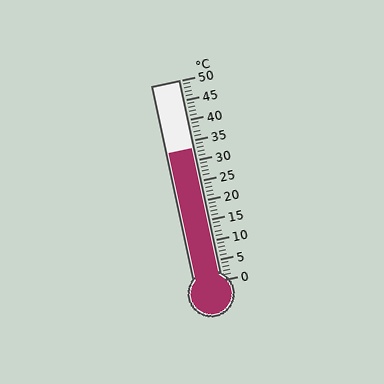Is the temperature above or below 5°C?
The temperature is above 5°C.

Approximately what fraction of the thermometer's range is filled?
The thermometer is filled to approximately 65% of its range.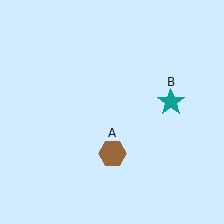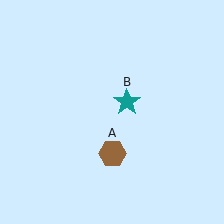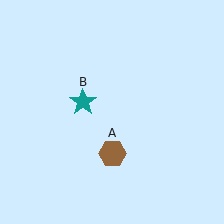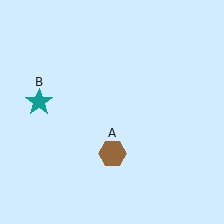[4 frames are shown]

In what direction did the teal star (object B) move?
The teal star (object B) moved left.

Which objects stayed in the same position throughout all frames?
Brown hexagon (object A) remained stationary.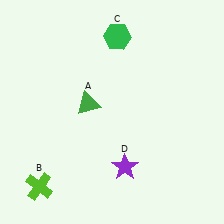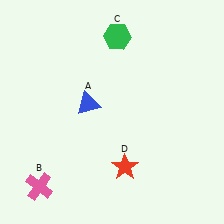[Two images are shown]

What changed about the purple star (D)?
In Image 1, D is purple. In Image 2, it changed to red.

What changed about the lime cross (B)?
In Image 1, B is lime. In Image 2, it changed to pink.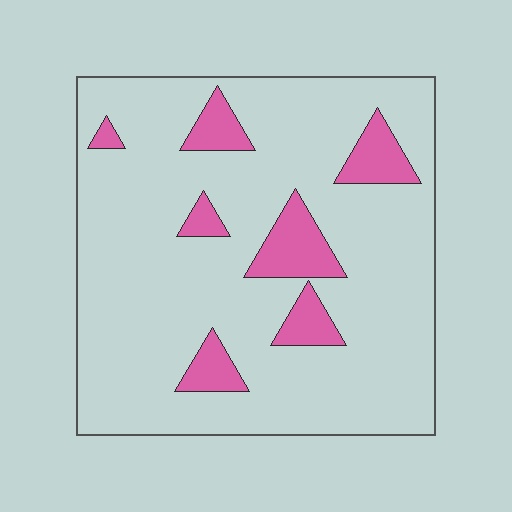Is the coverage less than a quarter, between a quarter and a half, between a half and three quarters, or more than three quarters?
Less than a quarter.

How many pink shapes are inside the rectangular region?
7.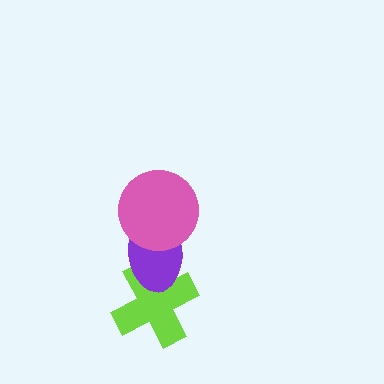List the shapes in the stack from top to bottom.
From top to bottom: the pink circle, the purple ellipse, the lime cross.